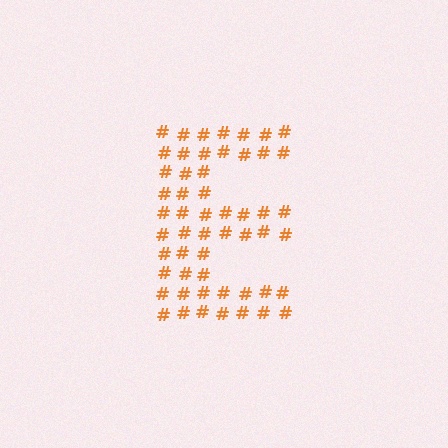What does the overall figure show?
The overall figure shows the letter E.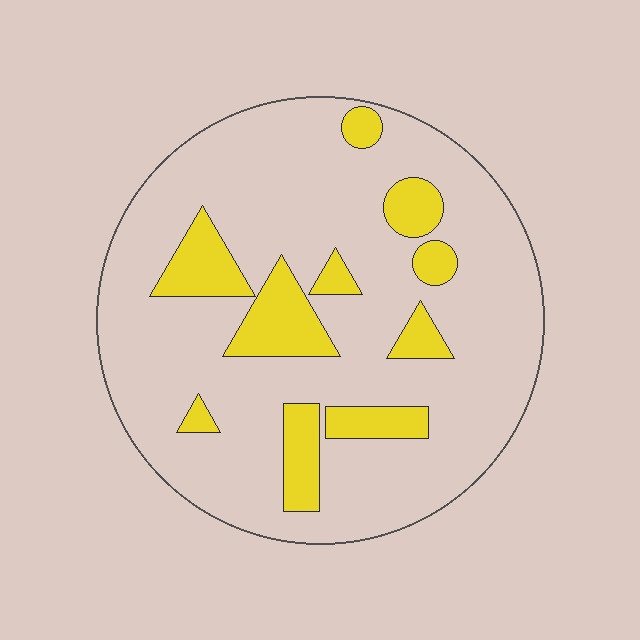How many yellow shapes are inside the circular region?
10.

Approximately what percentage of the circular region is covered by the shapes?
Approximately 20%.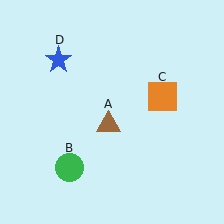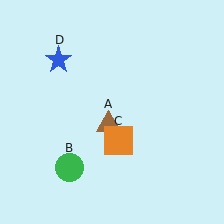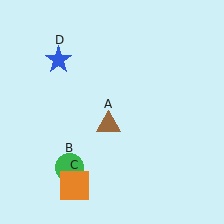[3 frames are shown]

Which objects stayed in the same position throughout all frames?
Brown triangle (object A) and green circle (object B) and blue star (object D) remained stationary.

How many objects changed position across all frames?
1 object changed position: orange square (object C).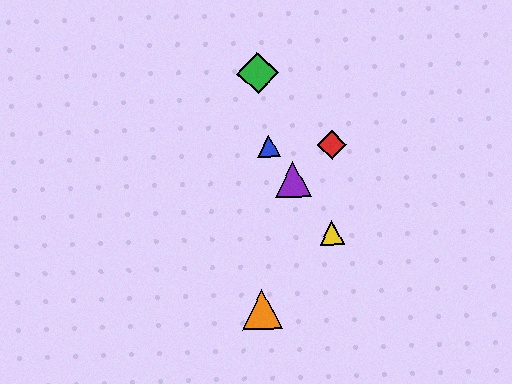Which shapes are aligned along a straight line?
The blue triangle, the yellow triangle, the purple triangle are aligned along a straight line.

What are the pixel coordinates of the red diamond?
The red diamond is at (332, 145).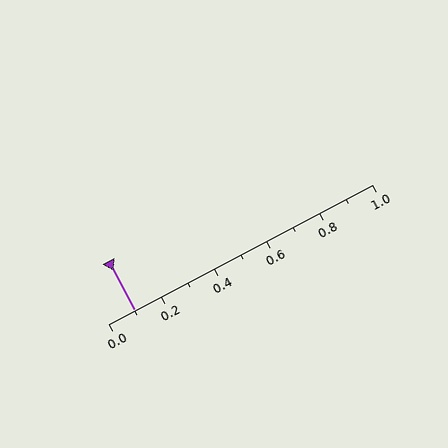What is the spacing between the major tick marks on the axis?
The major ticks are spaced 0.2 apart.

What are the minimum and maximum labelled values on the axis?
The axis runs from 0.0 to 1.0.